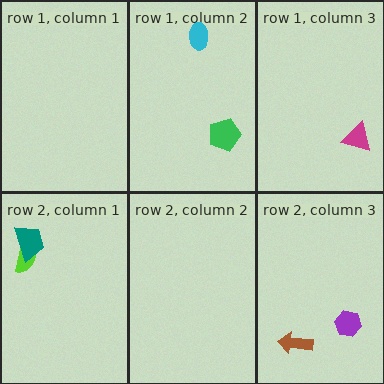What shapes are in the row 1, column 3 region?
The magenta triangle.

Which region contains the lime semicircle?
The row 2, column 1 region.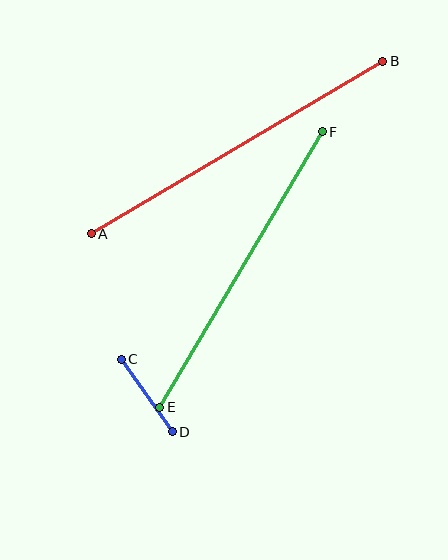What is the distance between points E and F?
The distance is approximately 320 pixels.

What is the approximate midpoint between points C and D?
The midpoint is at approximately (147, 395) pixels.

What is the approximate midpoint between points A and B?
The midpoint is at approximately (237, 147) pixels.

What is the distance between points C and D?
The distance is approximately 89 pixels.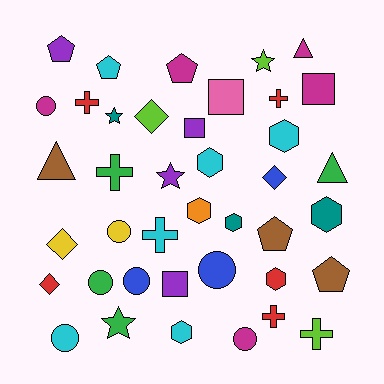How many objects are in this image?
There are 40 objects.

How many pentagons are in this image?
There are 5 pentagons.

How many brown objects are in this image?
There are 3 brown objects.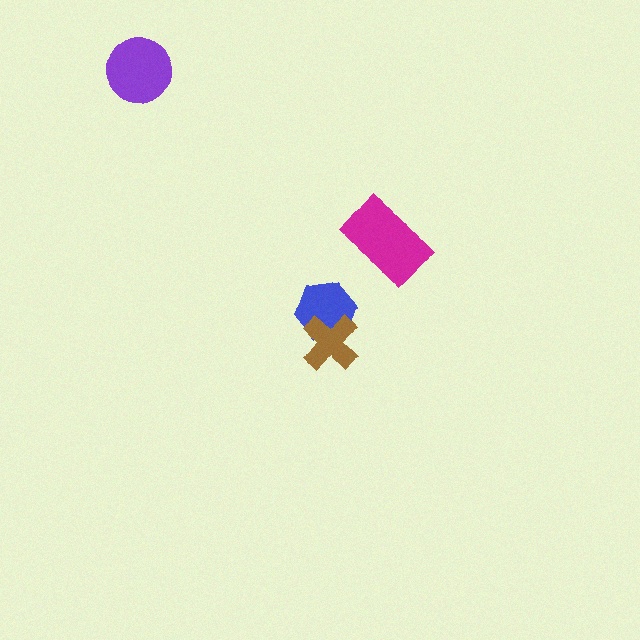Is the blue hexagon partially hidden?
Yes, it is partially covered by another shape.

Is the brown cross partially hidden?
No, no other shape covers it.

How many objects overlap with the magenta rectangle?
0 objects overlap with the magenta rectangle.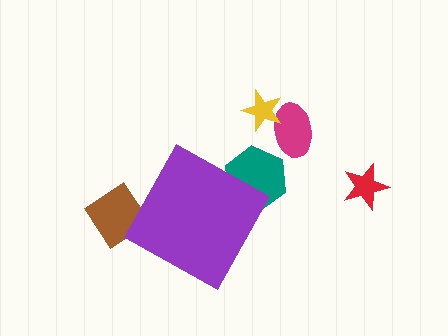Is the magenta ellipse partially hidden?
No, the magenta ellipse is fully visible.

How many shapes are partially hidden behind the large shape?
2 shapes are partially hidden.